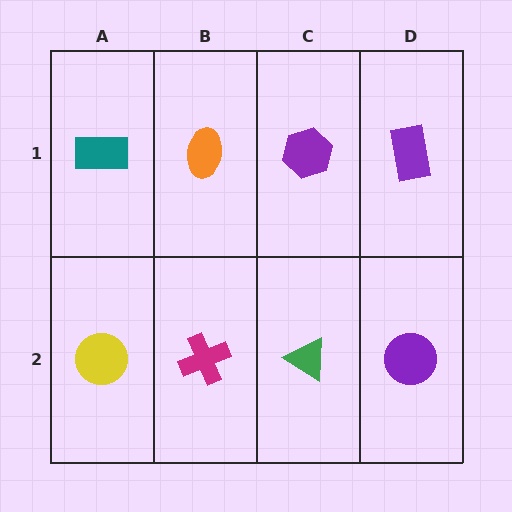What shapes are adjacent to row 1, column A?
A yellow circle (row 2, column A), an orange ellipse (row 1, column B).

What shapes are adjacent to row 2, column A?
A teal rectangle (row 1, column A), a magenta cross (row 2, column B).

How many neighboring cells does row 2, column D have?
2.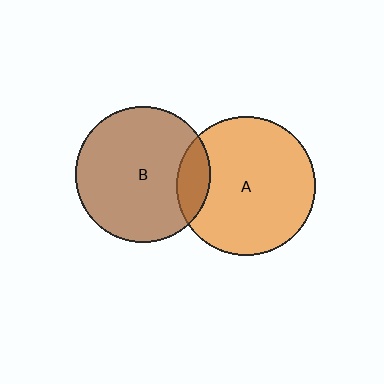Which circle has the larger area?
Circle A (orange).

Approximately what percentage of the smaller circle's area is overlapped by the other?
Approximately 15%.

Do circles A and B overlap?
Yes.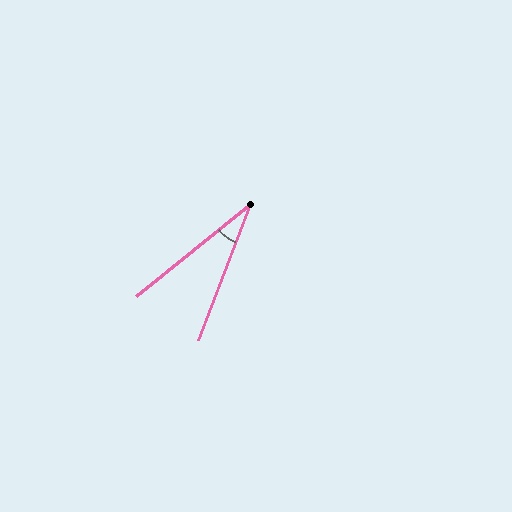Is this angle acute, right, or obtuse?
It is acute.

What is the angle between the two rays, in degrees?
Approximately 30 degrees.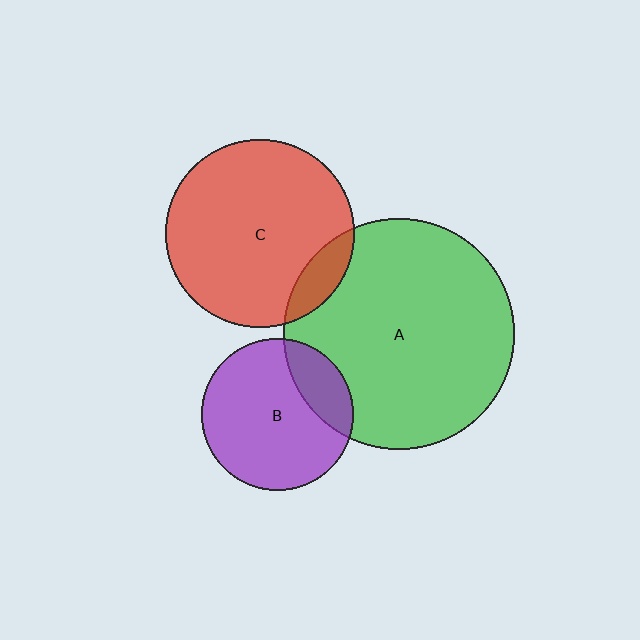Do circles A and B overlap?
Yes.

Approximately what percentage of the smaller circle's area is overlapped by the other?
Approximately 20%.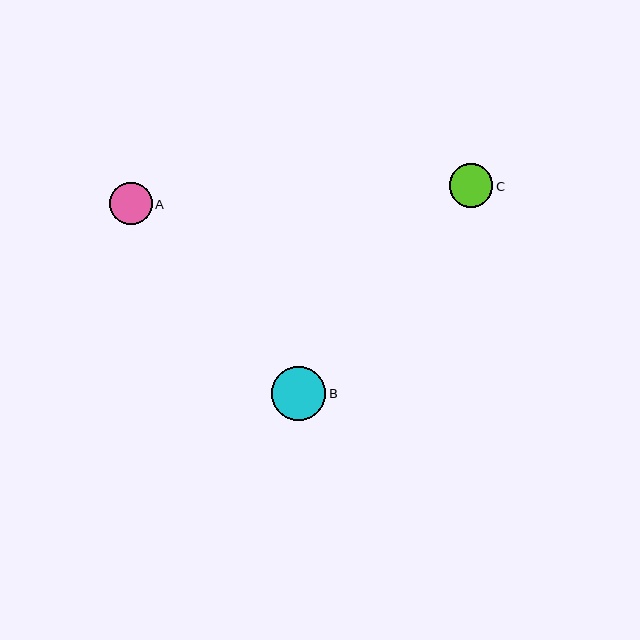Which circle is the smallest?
Circle A is the smallest with a size of approximately 43 pixels.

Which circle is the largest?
Circle B is the largest with a size of approximately 54 pixels.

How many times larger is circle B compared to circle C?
Circle B is approximately 1.2 times the size of circle C.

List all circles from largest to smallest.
From largest to smallest: B, C, A.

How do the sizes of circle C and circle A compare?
Circle C and circle A are approximately the same size.